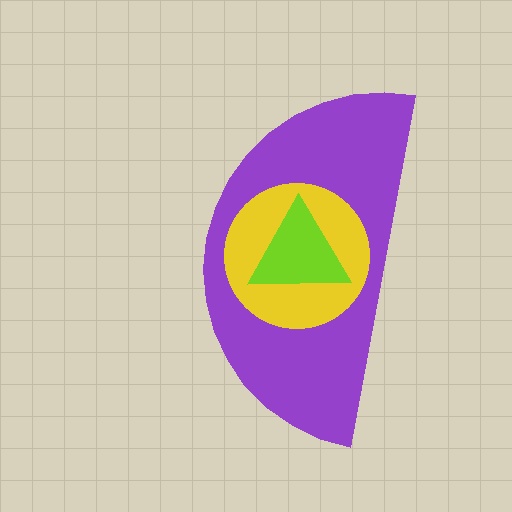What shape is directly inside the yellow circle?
The lime triangle.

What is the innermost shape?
The lime triangle.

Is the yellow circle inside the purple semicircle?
Yes.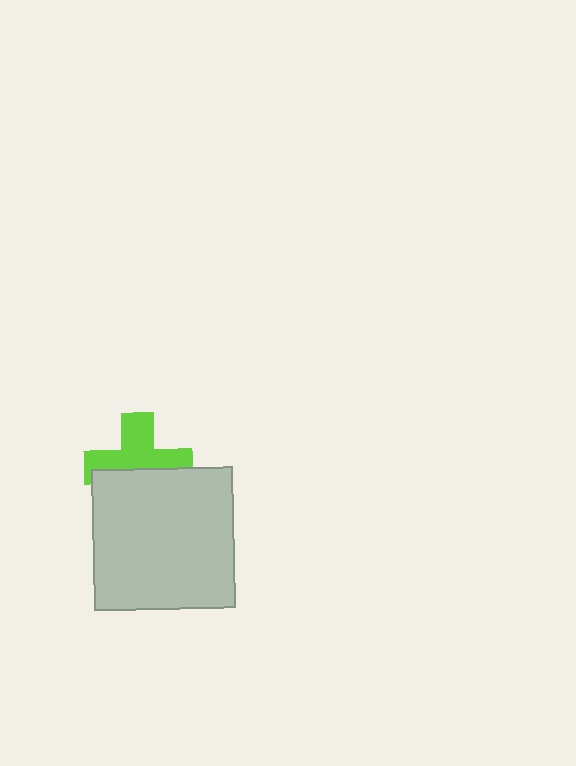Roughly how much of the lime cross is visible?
About half of it is visible (roughly 57%).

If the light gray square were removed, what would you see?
You would see the complete lime cross.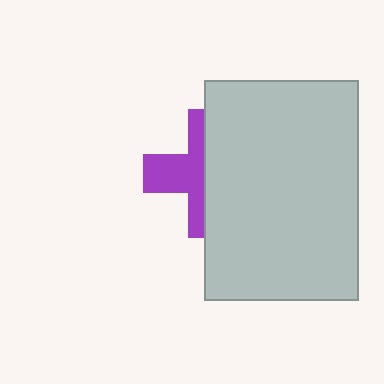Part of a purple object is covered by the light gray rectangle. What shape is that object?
It is a cross.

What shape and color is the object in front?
The object in front is a light gray rectangle.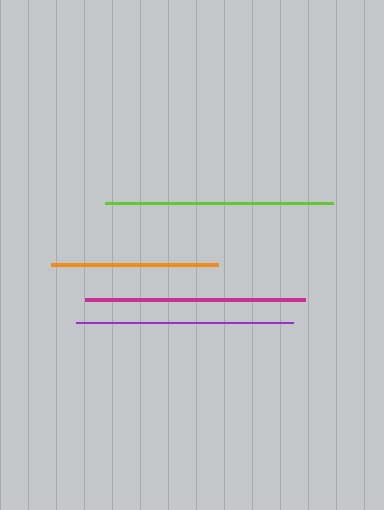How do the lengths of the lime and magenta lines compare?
The lime and magenta lines are approximately the same length.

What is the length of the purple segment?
The purple segment is approximately 218 pixels long.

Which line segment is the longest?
The lime line is the longest at approximately 228 pixels.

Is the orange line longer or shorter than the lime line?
The lime line is longer than the orange line.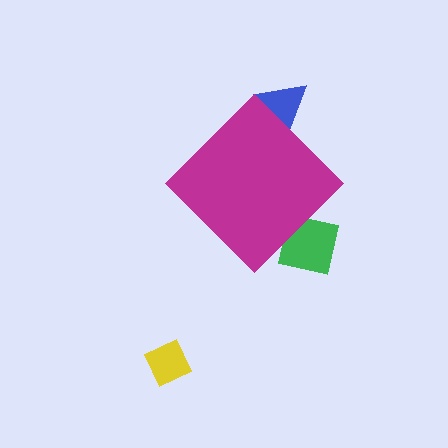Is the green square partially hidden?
Yes, the green square is partially hidden behind the magenta diamond.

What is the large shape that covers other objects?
A magenta diamond.